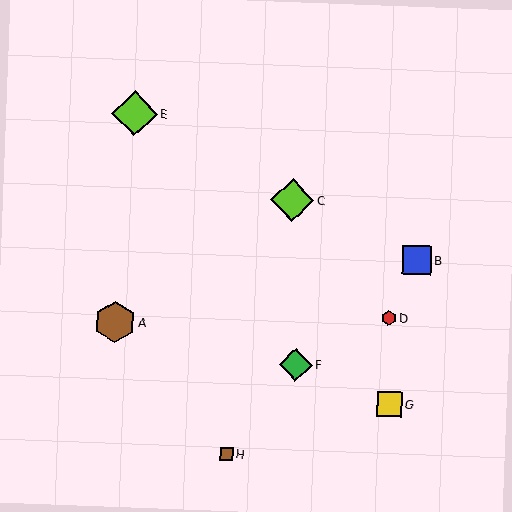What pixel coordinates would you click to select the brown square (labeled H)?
Click at (226, 454) to select the brown square H.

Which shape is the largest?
The lime diamond (labeled E) is the largest.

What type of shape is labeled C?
Shape C is a lime diamond.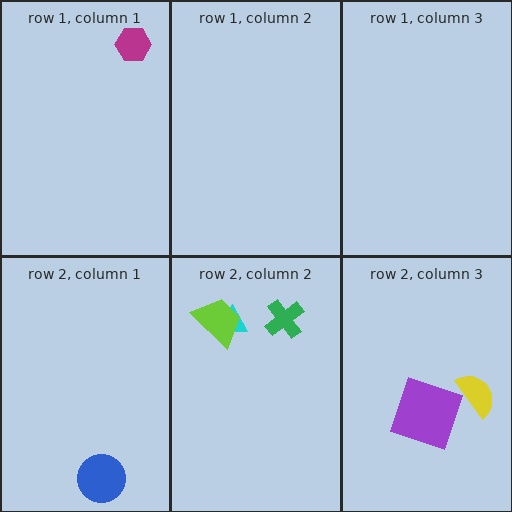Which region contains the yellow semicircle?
The row 2, column 3 region.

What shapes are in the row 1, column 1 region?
The magenta hexagon.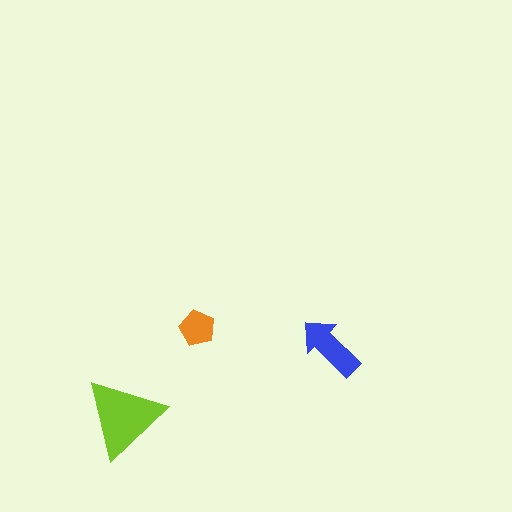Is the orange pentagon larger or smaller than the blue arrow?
Smaller.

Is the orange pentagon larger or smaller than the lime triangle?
Smaller.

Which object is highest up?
The orange pentagon is topmost.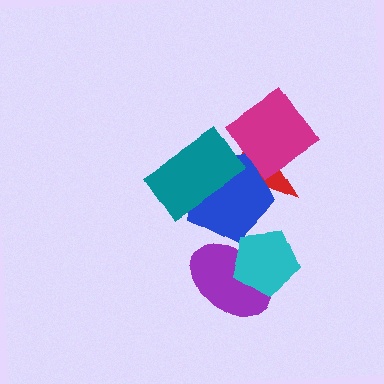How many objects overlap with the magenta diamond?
2 objects overlap with the magenta diamond.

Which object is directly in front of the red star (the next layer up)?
The blue pentagon is directly in front of the red star.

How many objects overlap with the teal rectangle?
2 objects overlap with the teal rectangle.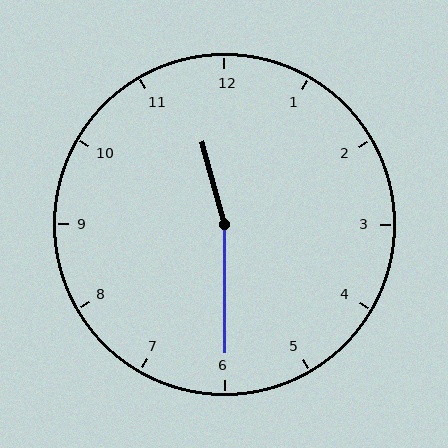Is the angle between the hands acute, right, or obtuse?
It is obtuse.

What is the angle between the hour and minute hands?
Approximately 165 degrees.